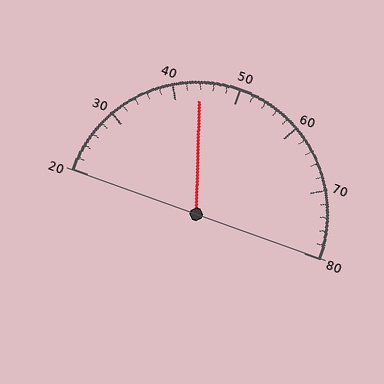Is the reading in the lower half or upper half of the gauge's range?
The reading is in the lower half of the range (20 to 80).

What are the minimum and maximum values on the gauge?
The gauge ranges from 20 to 80.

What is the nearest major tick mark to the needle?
The nearest major tick mark is 40.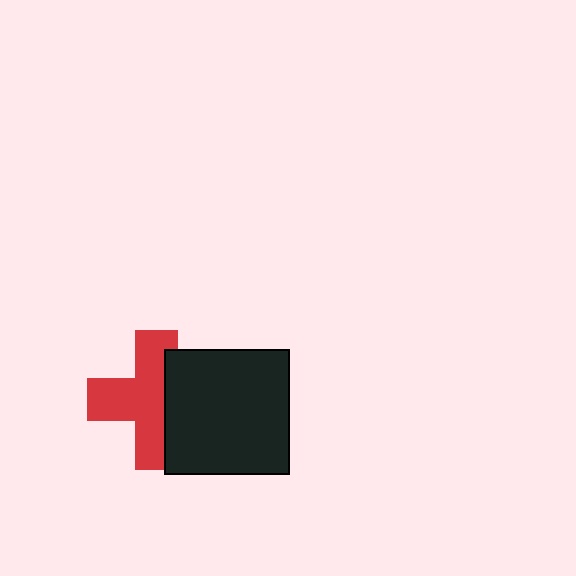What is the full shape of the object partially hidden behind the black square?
The partially hidden object is a red cross.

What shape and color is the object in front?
The object in front is a black square.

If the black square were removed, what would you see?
You would see the complete red cross.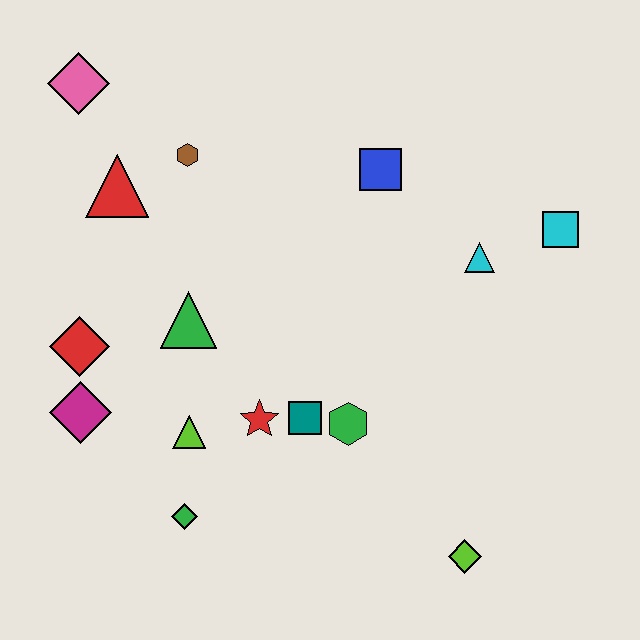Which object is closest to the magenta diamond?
The red diamond is closest to the magenta diamond.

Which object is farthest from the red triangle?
The lime diamond is farthest from the red triangle.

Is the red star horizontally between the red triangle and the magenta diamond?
No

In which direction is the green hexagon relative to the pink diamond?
The green hexagon is below the pink diamond.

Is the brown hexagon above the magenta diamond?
Yes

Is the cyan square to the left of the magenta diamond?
No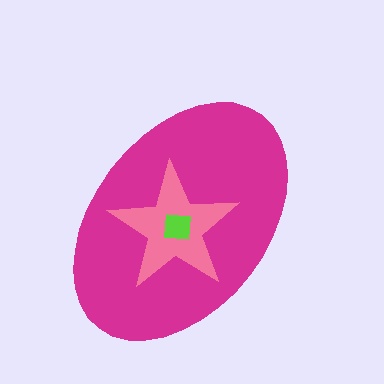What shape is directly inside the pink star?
The lime square.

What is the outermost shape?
The magenta ellipse.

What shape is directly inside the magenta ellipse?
The pink star.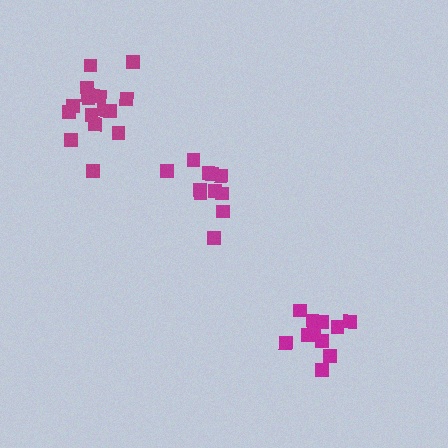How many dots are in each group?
Group 1: 16 dots, Group 2: 11 dots, Group 3: 11 dots (38 total).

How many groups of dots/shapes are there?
There are 3 groups.